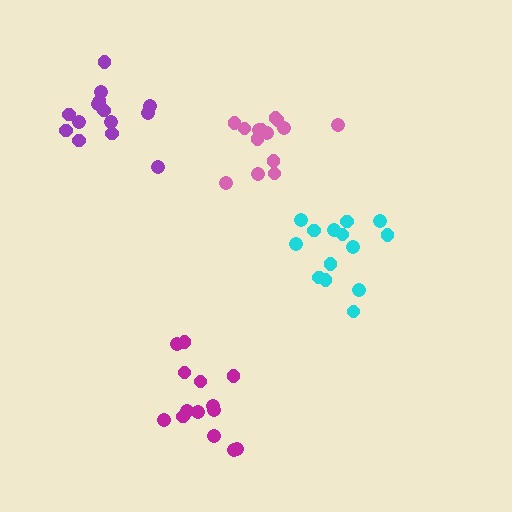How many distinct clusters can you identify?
There are 4 distinct clusters.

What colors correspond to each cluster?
The clusters are colored: pink, cyan, magenta, purple.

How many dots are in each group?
Group 1: 14 dots, Group 2: 14 dots, Group 3: 14 dots, Group 4: 14 dots (56 total).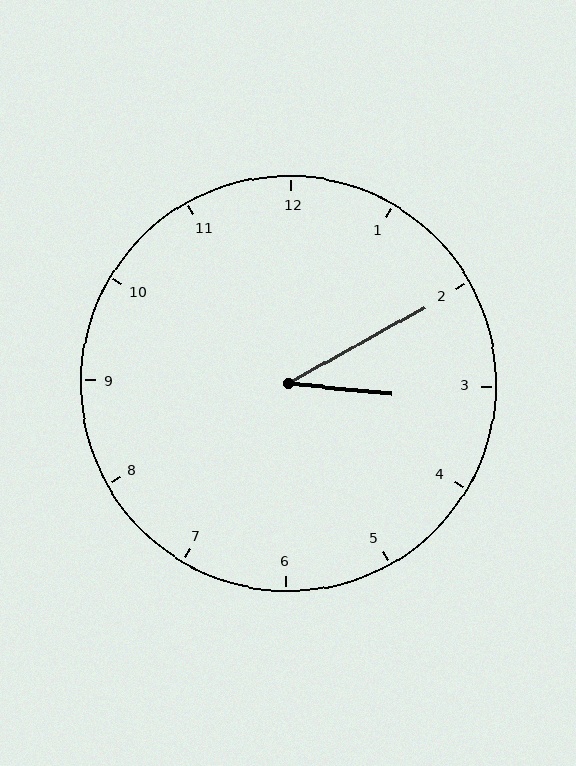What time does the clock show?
3:10.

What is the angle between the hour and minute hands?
Approximately 35 degrees.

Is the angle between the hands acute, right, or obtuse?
It is acute.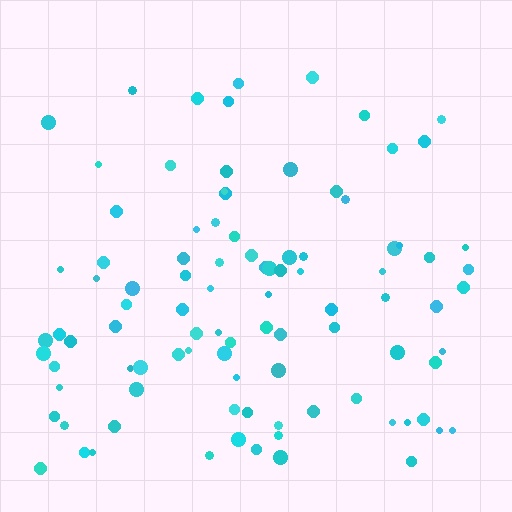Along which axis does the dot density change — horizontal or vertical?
Vertical.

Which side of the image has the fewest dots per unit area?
The top.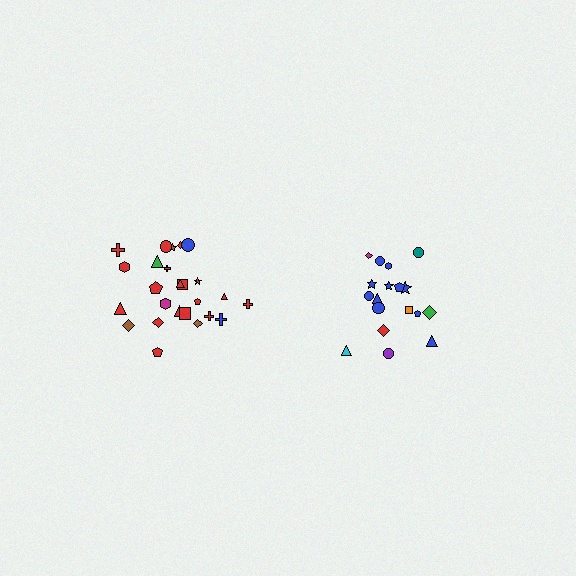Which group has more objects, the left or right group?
The left group.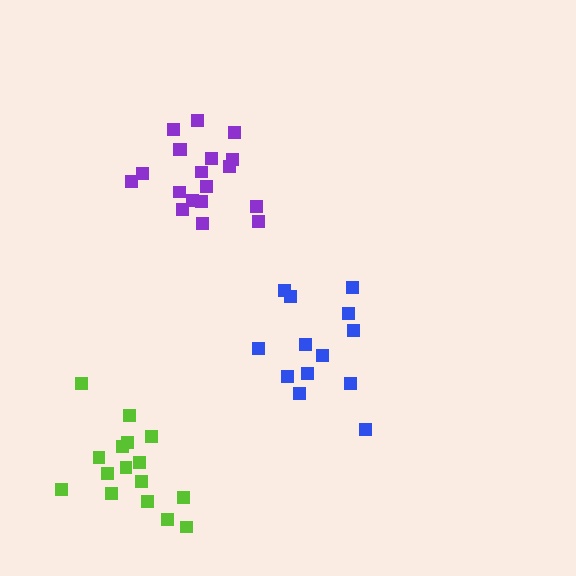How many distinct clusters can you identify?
There are 3 distinct clusters.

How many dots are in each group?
Group 1: 13 dots, Group 2: 19 dots, Group 3: 16 dots (48 total).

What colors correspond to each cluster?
The clusters are colored: blue, purple, lime.